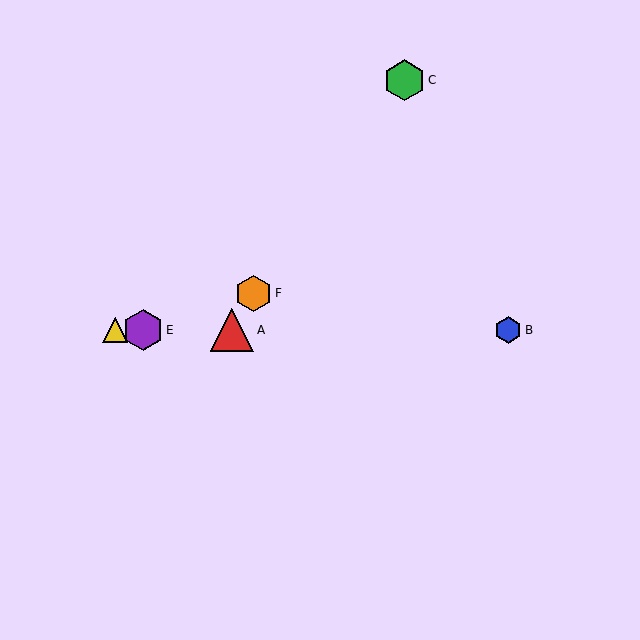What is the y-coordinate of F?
Object F is at y≈293.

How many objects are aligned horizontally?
4 objects (A, B, D, E) are aligned horizontally.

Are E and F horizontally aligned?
No, E is at y≈330 and F is at y≈293.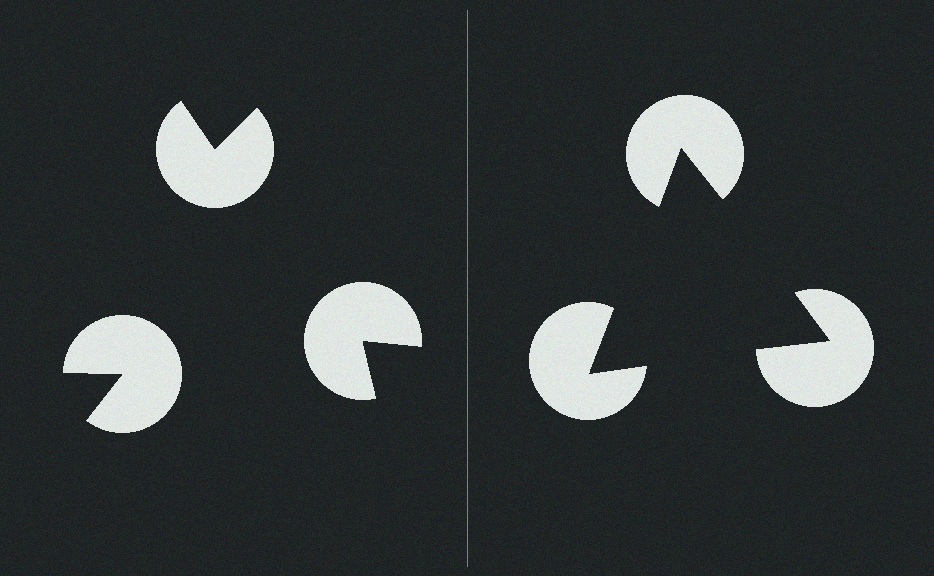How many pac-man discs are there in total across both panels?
6 — 3 on each side.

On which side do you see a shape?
An illusory triangle appears on the right side. On the left side the wedge cuts are rotated, so no coherent shape forms.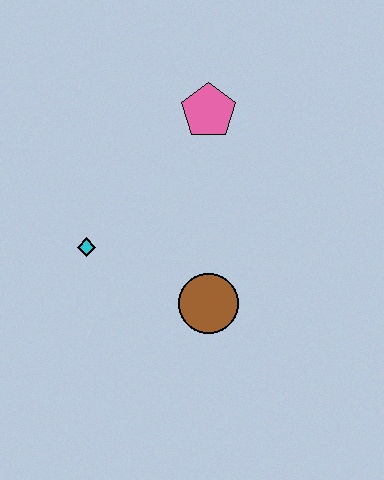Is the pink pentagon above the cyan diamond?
Yes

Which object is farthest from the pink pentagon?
The brown circle is farthest from the pink pentagon.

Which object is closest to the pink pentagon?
The cyan diamond is closest to the pink pentagon.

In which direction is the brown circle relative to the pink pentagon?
The brown circle is below the pink pentagon.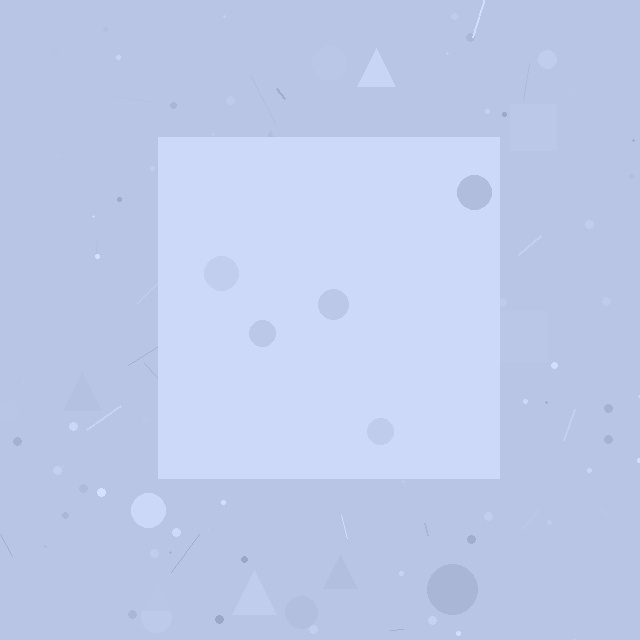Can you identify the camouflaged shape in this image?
The camouflaged shape is a square.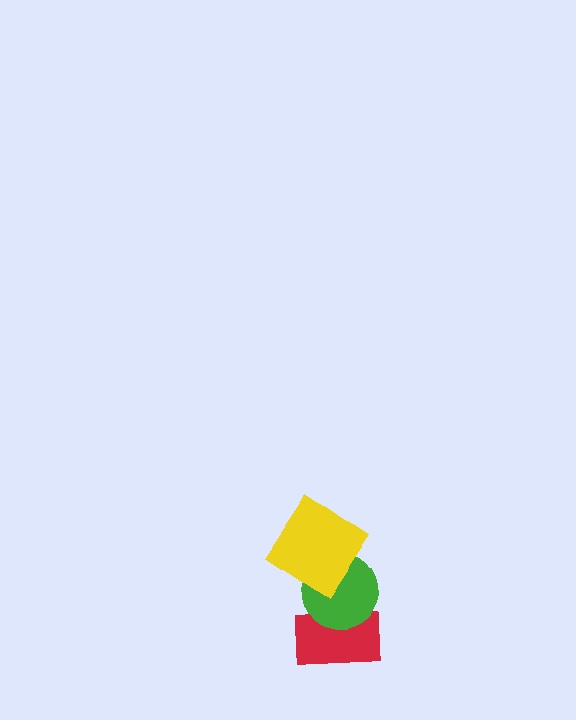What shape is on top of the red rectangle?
The green circle is on top of the red rectangle.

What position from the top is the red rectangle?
The red rectangle is 3rd from the top.